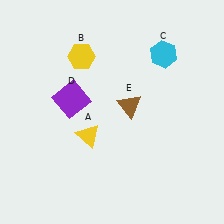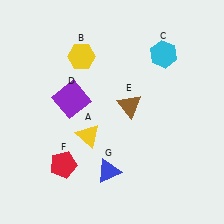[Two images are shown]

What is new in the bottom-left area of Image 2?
A red pentagon (F) was added in the bottom-left area of Image 2.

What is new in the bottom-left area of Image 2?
A blue triangle (G) was added in the bottom-left area of Image 2.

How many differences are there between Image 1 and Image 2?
There are 2 differences between the two images.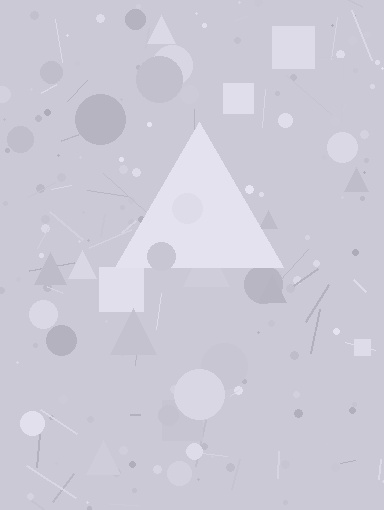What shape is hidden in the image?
A triangle is hidden in the image.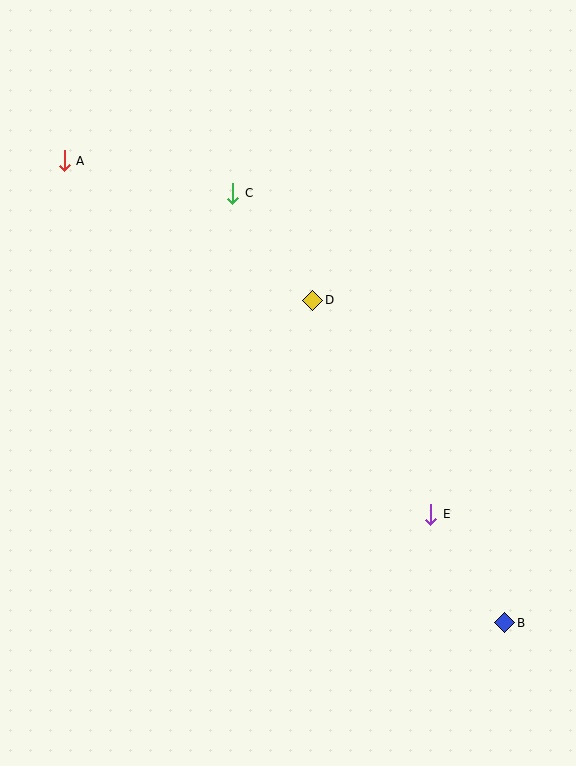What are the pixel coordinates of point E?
Point E is at (431, 514).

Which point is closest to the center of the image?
Point D at (313, 300) is closest to the center.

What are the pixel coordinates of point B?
Point B is at (505, 623).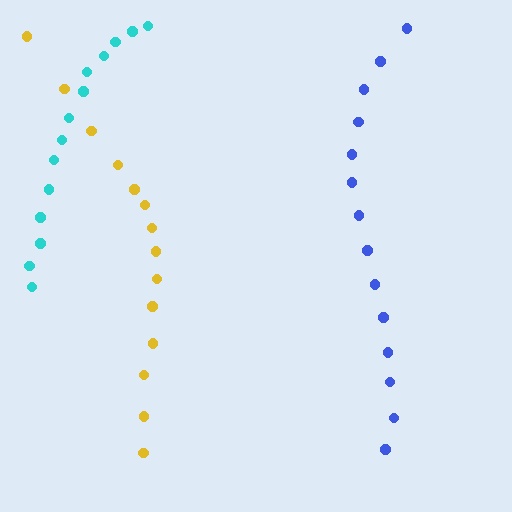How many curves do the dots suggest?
There are 3 distinct paths.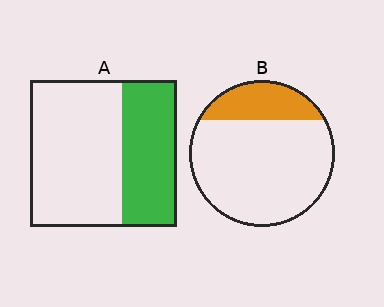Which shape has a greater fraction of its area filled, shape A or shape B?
Shape A.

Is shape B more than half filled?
No.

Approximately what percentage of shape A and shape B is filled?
A is approximately 35% and B is approximately 20%.